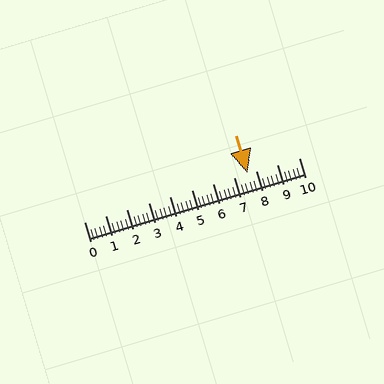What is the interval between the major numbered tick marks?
The major tick marks are spaced 1 units apart.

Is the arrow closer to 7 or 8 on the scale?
The arrow is closer to 8.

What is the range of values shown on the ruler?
The ruler shows values from 0 to 10.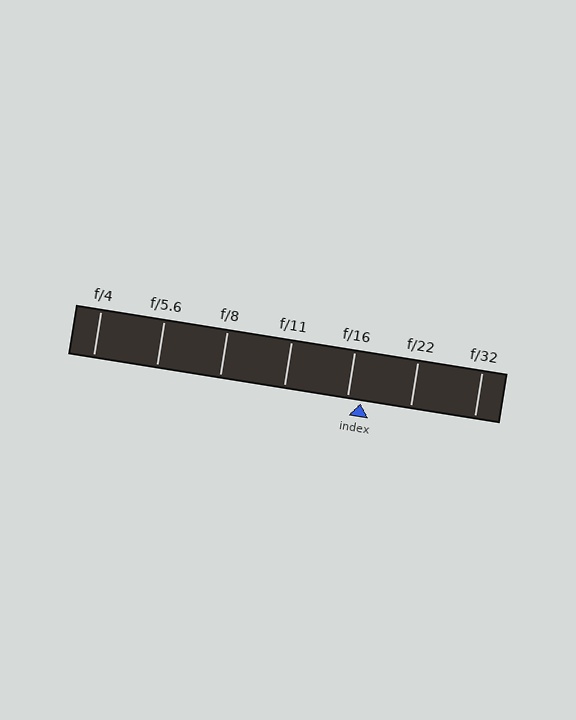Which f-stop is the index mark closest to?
The index mark is closest to f/16.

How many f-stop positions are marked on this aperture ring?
There are 7 f-stop positions marked.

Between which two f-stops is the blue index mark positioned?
The index mark is between f/16 and f/22.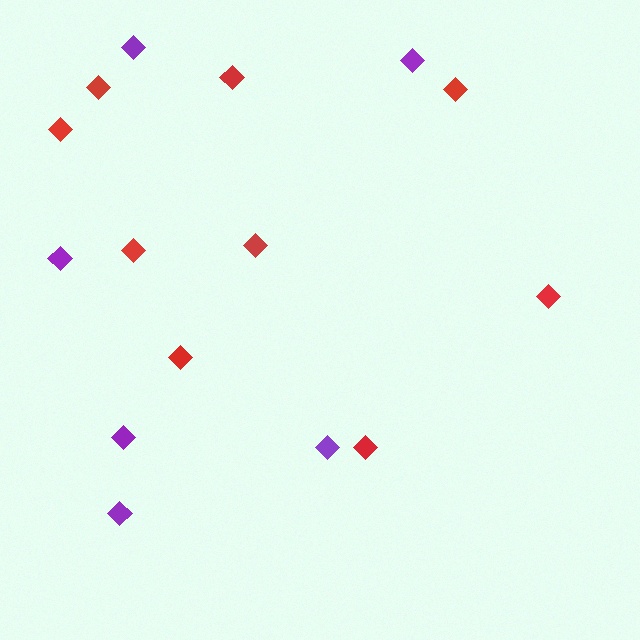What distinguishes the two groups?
There are 2 groups: one group of red diamonds (9) and one group of purple diamonds (6).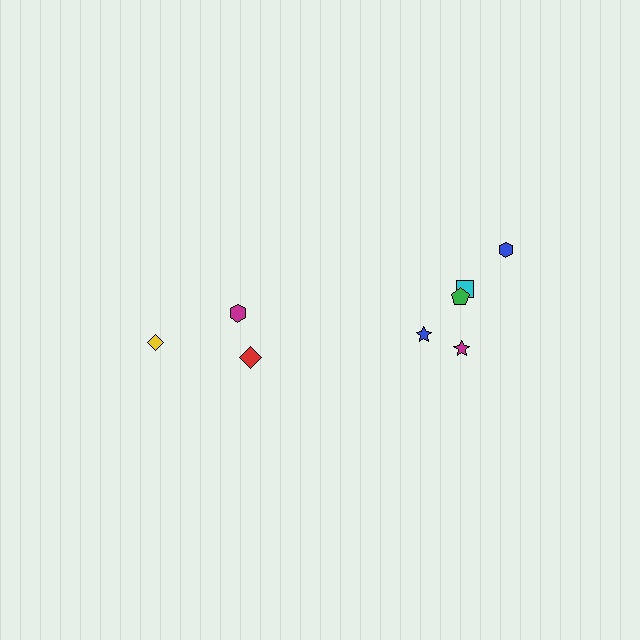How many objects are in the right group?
There are 5 objects.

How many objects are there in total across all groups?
There are 8 objects.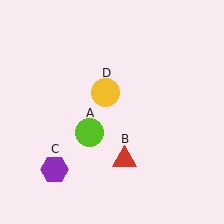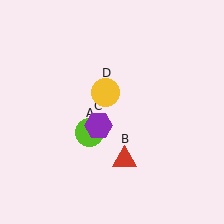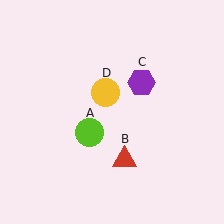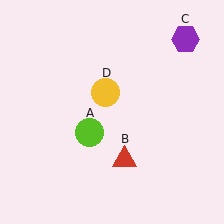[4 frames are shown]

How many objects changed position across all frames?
1 object changed position: purple hexagon (object C).